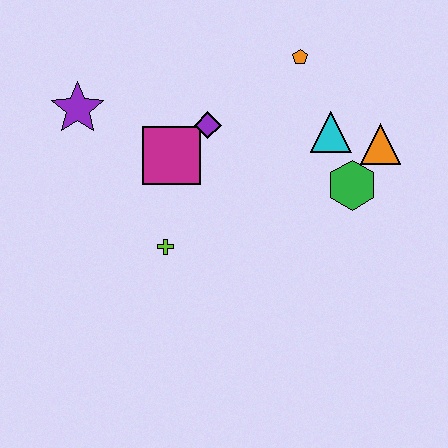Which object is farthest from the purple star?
The orange triangle is farthest from the purple star.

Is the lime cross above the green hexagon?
No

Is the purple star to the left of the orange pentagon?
Yes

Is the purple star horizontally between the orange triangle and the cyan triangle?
No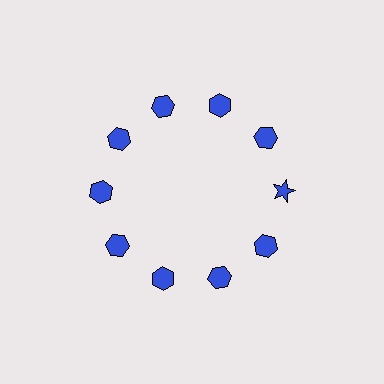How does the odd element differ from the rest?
It has a different shape: star instead of hexagon.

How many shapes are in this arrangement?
There are 10 shapes arranged in a ring pattern.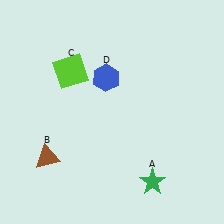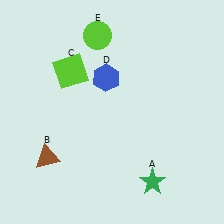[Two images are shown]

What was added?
A lime circle (E) was added in Image 2.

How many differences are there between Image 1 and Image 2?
There is 1 difference between the two images.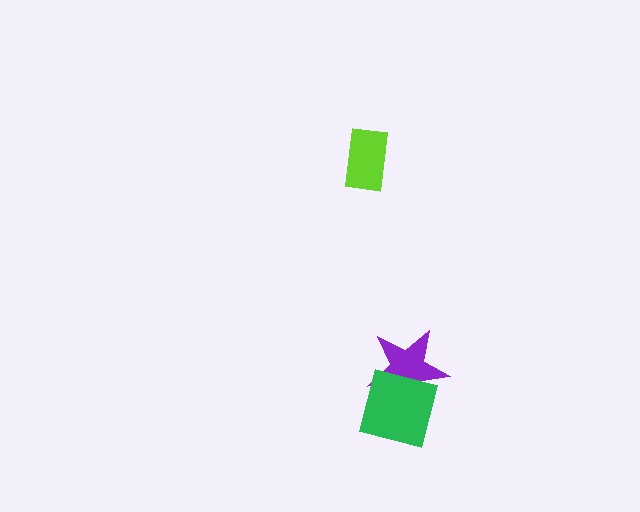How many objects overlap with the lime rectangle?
0 objects overlap with the lime rectangle.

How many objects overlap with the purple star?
1 object overlaps with the purple star.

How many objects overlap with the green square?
1 object overlaps with the green square.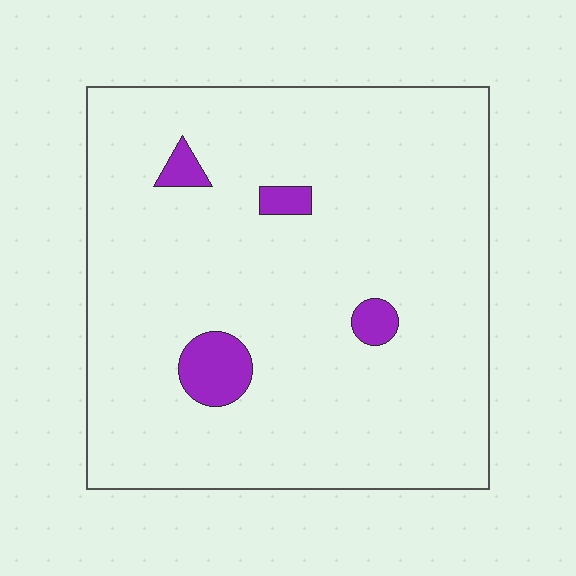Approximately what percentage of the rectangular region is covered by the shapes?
Approximately 5%.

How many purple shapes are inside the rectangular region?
4.